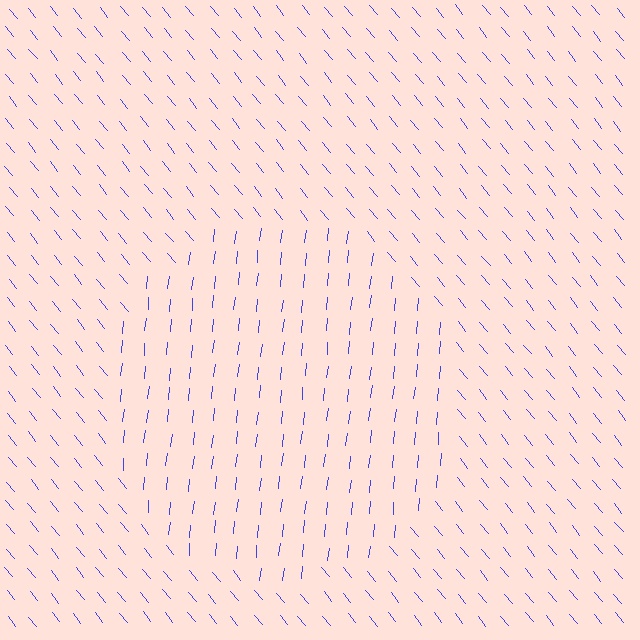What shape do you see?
I see a circle.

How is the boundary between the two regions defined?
The boundary is defined purely by a change in line orientation (approximately 45 degrees difference). All lines are the same color and thickness.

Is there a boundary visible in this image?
Yes, there is a texture boundary formed by a change in line orientation.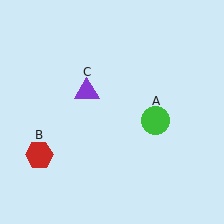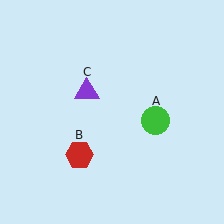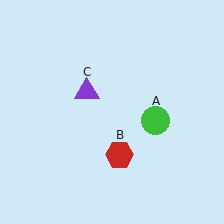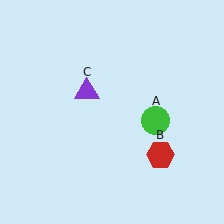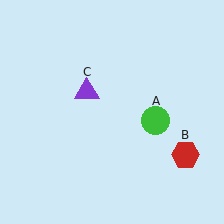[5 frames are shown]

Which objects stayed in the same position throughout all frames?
Green circle (object A) and purple triangle (object C) remained stationary.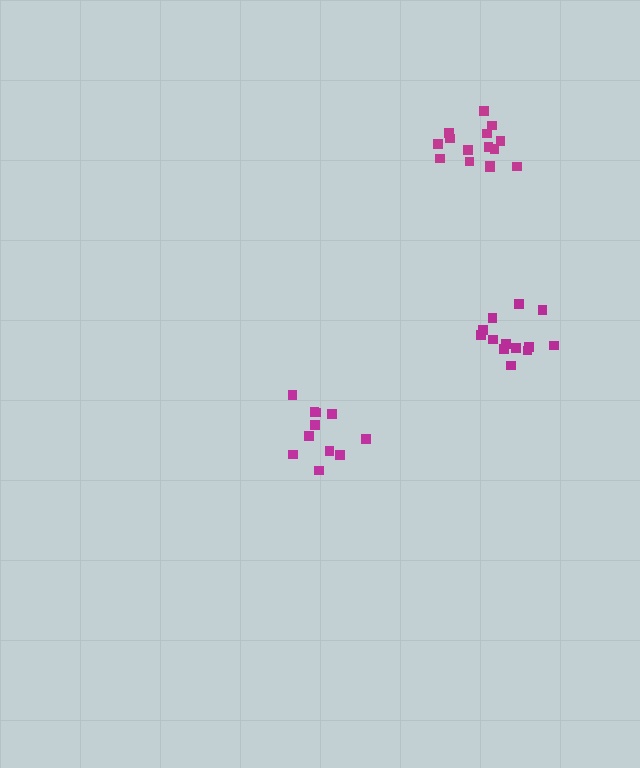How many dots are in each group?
Group 1: 11 dots, Group 2: 15 dots, Group 3: 13 dots (39 total).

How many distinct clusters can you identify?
There are 3 distinct clusters.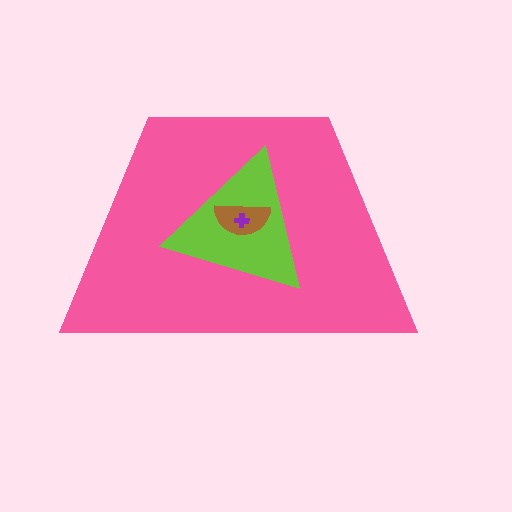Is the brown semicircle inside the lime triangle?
Yes.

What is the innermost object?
The purple cross.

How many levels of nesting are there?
4.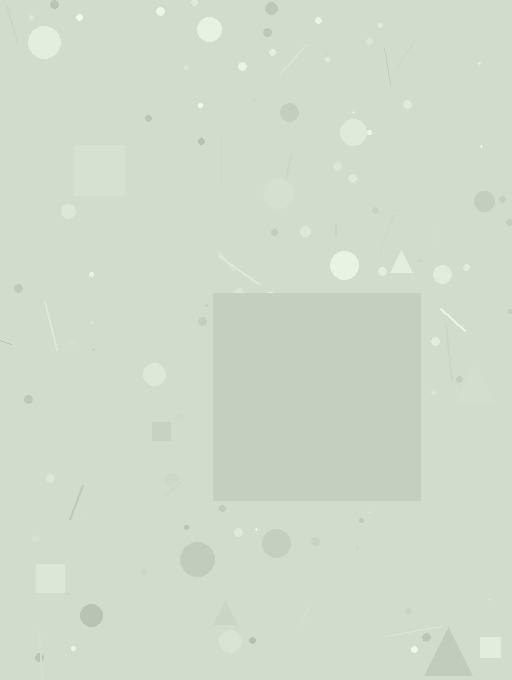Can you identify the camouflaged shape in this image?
The camouflaged shape is a square.